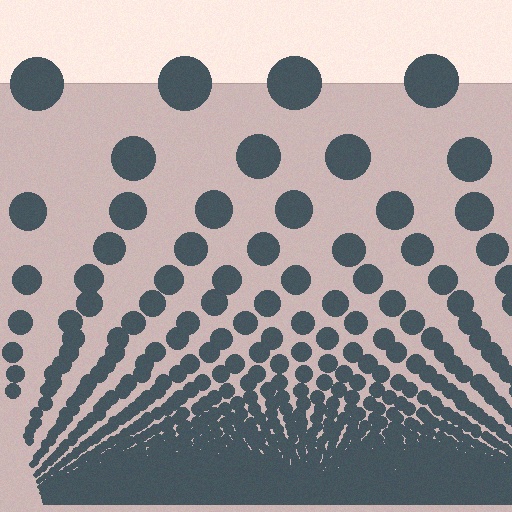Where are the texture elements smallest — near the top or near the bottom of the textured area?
Near the bottom.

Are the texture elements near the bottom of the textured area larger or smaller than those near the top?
Smaller. The gradient is inverted — elements near the bottom are smaller and denser.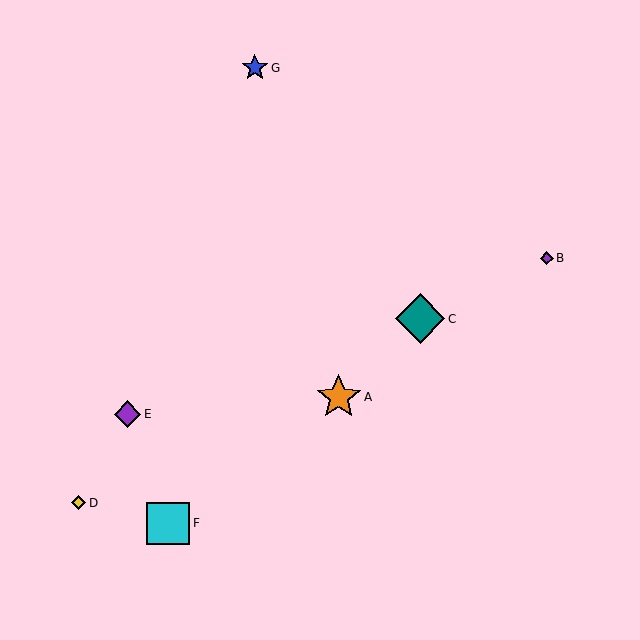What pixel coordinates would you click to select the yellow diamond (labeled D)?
Click at (79, 503) to select the yellow diamond D.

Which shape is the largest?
The teal diamond (labeled C) is the largest.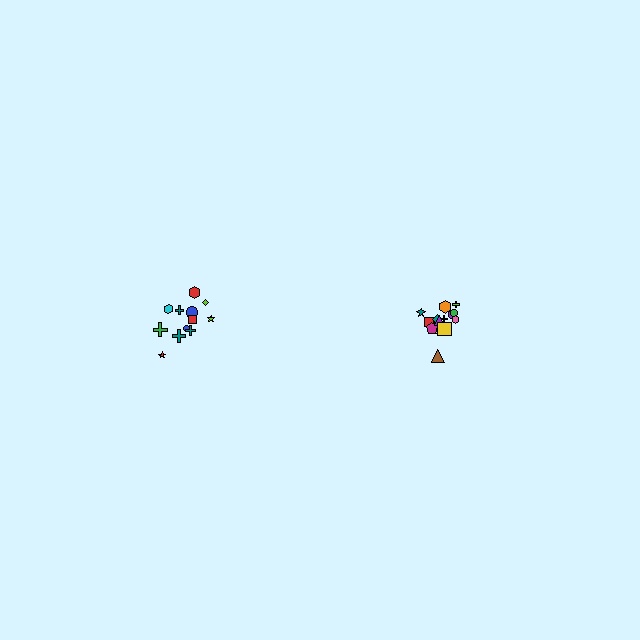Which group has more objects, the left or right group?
The right group.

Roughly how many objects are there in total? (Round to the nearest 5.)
Roughly 25 objects in total.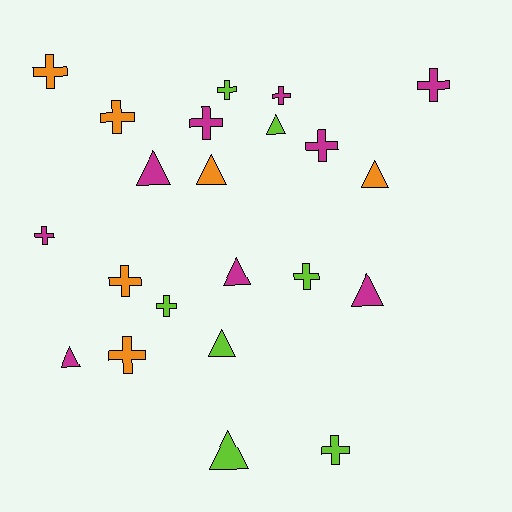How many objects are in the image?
There are 22 objects.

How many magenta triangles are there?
There are 4 magenta triangles.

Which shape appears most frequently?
Cross, with 13 objects.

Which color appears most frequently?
Magenta, with 9 objects.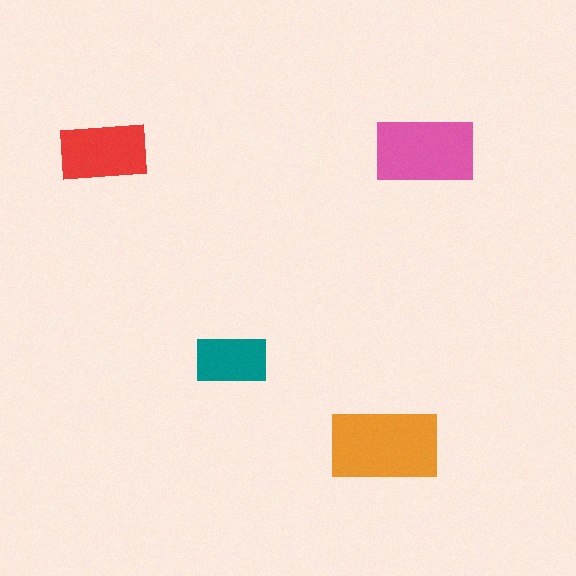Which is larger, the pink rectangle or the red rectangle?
The pink one.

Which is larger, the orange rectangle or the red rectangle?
The orange one.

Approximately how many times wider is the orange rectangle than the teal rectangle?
About 1.5 times wider.